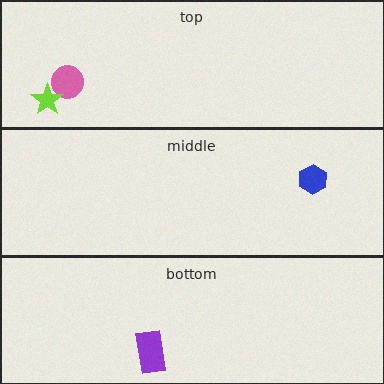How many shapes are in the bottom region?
1.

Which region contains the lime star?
The top region.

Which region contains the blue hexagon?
The middle region.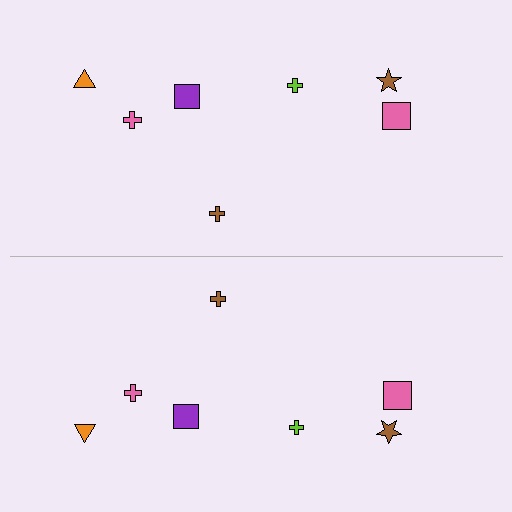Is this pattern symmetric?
Yes, this pattern has bilateral (reflection) symmetry.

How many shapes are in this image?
There are 14 shapes in this image.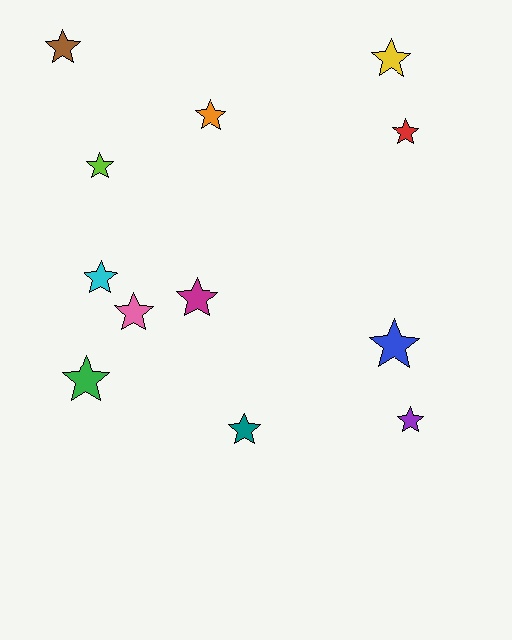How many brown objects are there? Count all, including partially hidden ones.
There is 1 brown object.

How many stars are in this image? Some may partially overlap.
There are 12 stars.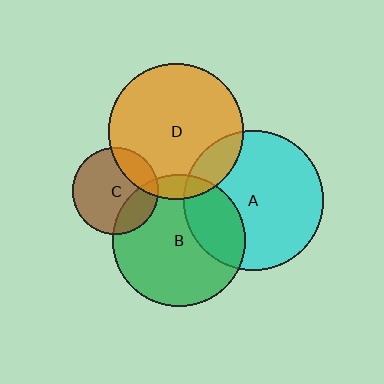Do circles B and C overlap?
Yes.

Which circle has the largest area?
Circle A (cyan).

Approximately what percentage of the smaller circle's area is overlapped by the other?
Approximately 25%.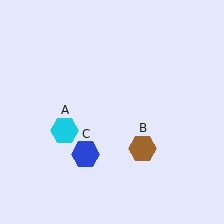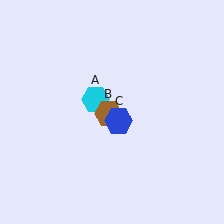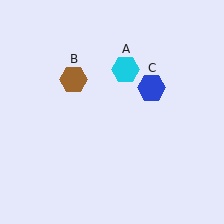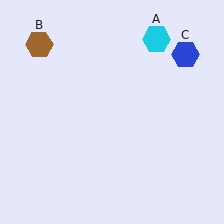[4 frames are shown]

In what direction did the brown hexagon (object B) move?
The brown hexagon (object B) moved up and to the left.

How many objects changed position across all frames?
3 objects changed position: cyan hexagon (object A), brown hexagon (object B), blue hexagon (object C).